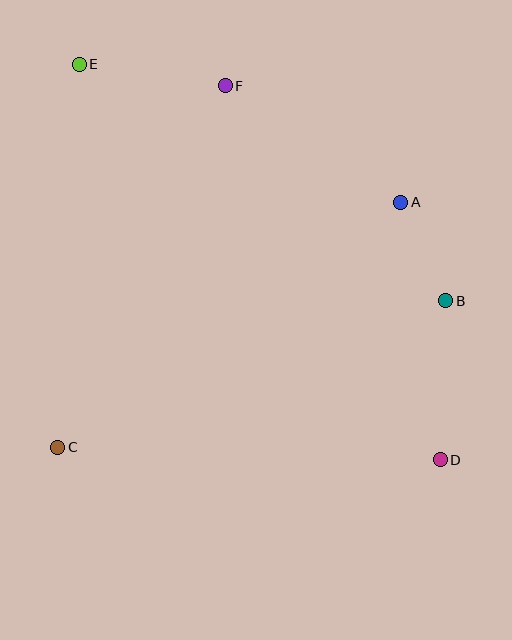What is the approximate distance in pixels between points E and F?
The distance between E and F is approximately 148 pixels.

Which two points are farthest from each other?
Points D and E are farthest from each other.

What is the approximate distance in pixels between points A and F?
The distance between A and F is approximately 211 pixels.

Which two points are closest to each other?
Points A and B are closest to each other.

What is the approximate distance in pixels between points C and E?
The distance between C and E is approximately 383 pixels.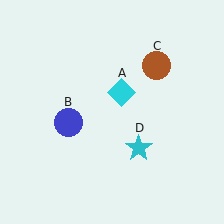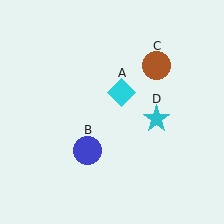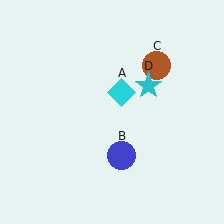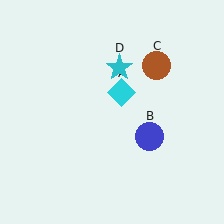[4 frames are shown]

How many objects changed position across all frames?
2 objects changed position: blue circle (object B), cyan star (object D).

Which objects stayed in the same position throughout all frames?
Cyan diamond (object A) and brown circle (object C) remained stationary.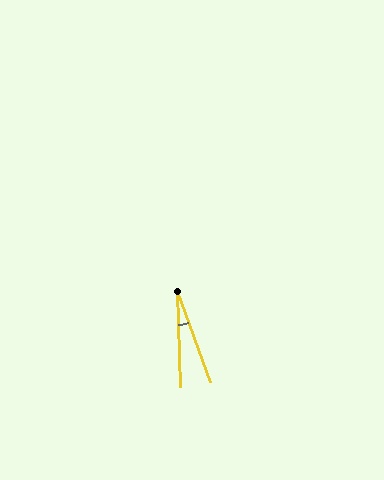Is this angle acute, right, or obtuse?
It is acute.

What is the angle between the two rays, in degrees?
Approximately 18 degrees.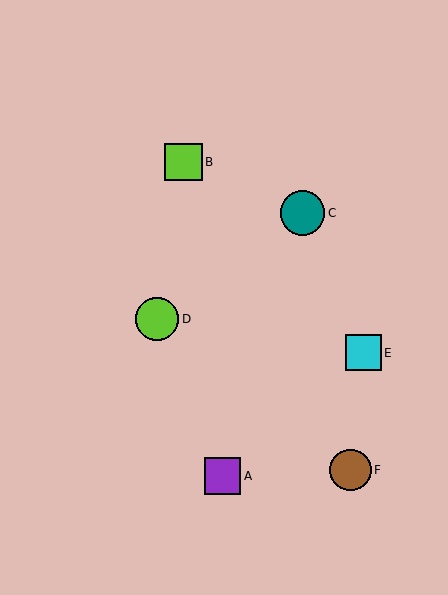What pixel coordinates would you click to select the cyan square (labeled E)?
Click at (363, 353) to select the cyan square E.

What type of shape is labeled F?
Shape F is a brown circle.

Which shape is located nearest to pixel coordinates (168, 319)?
The lime circle (labeled D) at (157, 319) is nearest to that location.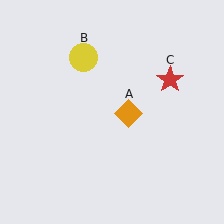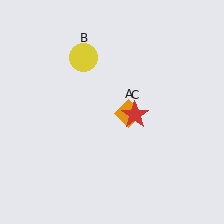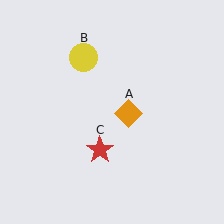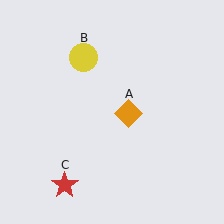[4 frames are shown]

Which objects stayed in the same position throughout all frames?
Orange diamond (object A) and yellow circle (object B) remained stationary.